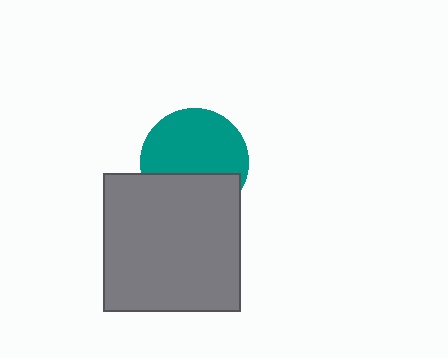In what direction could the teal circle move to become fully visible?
The teal circle could move up. That would shift it out from behind the gray square entirely.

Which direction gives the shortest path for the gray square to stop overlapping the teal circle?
Moving down gives the shortest separation.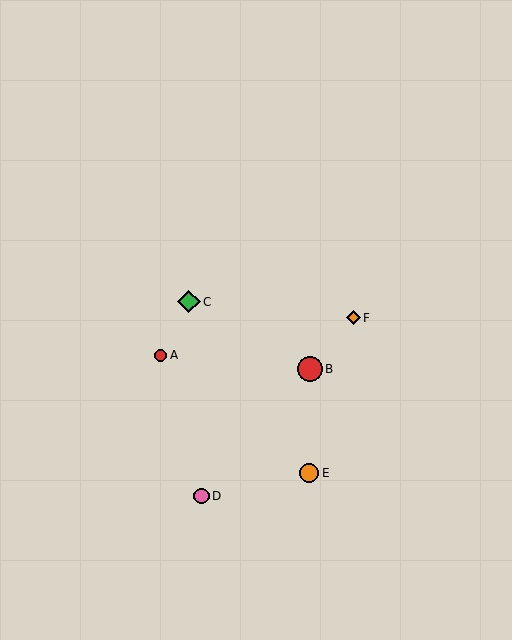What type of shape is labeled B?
Shape B is a red circle.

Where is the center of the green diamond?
The center of the green diamond is at (189, 302).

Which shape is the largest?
The red circle (labeled B) is the largest.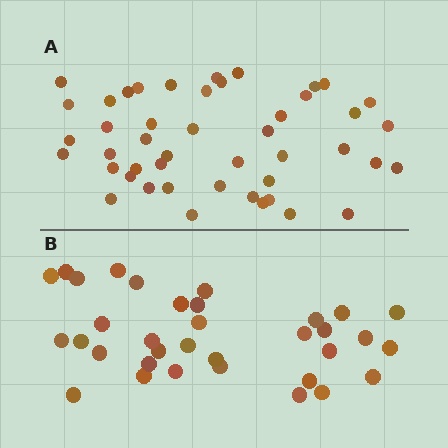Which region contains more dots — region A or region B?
Region A (the top region) has more dots.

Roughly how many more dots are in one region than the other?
Region A has roughly 12 or so more dots than region B.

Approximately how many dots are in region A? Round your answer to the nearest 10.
About 50 dots. (The exact count is 46, which rounds to 50.)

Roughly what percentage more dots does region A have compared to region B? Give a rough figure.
About 35% more.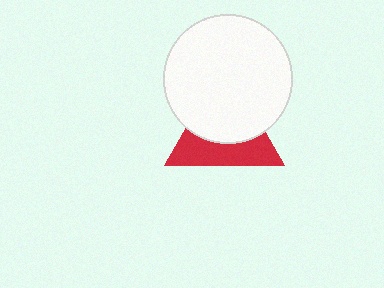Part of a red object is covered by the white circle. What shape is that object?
It is a triangle.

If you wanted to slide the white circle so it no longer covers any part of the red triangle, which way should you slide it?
Slide it up — that is the most direct way to separate the two shapes.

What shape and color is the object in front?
The object in front is a white circle.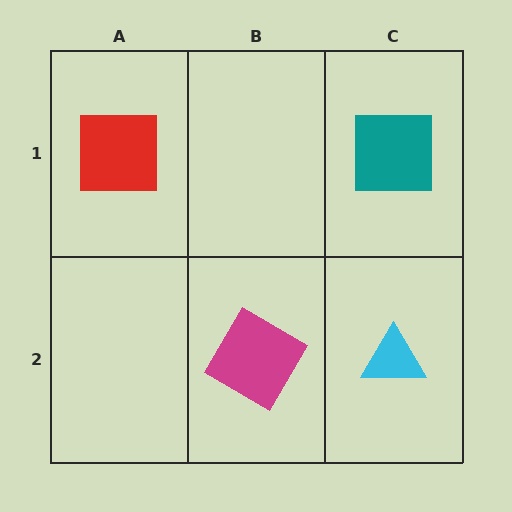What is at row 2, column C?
A cyan triangle.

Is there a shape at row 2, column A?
No, that cell is empty.